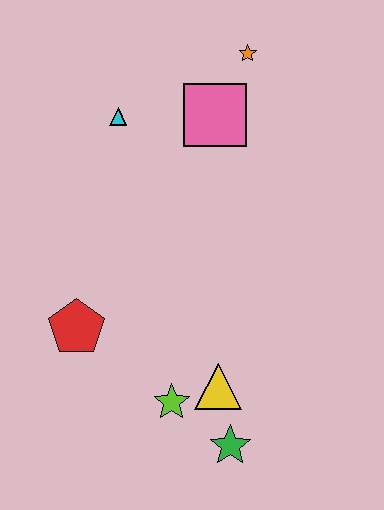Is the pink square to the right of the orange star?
No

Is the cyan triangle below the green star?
No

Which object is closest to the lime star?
The yellow triangle is closest to the lime star.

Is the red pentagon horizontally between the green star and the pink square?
No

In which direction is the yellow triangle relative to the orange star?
The yellow triangle is below the orange star.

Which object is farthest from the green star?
The orange star is farthest from the green star.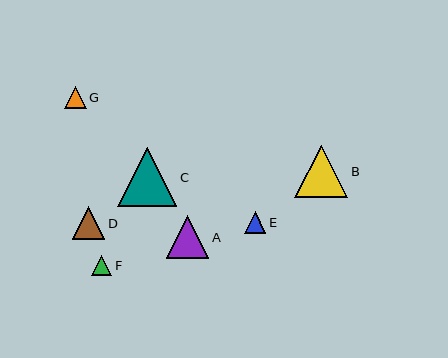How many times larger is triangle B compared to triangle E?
Triangle B is approximately 2.4 times the size of triangle E.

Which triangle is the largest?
Triangle C is the largest with a size of approximately 59 pixels.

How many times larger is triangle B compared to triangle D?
Triangle B is approximately 1.6 times the size of triangle D.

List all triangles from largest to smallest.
From largest to smallest: C, B, A, D, G, E, F.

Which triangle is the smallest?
Triangle F is the smallest with a size of approximately 20 pixels.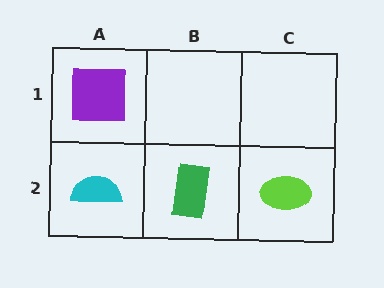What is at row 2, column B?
A green rectangle.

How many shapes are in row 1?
1 shape.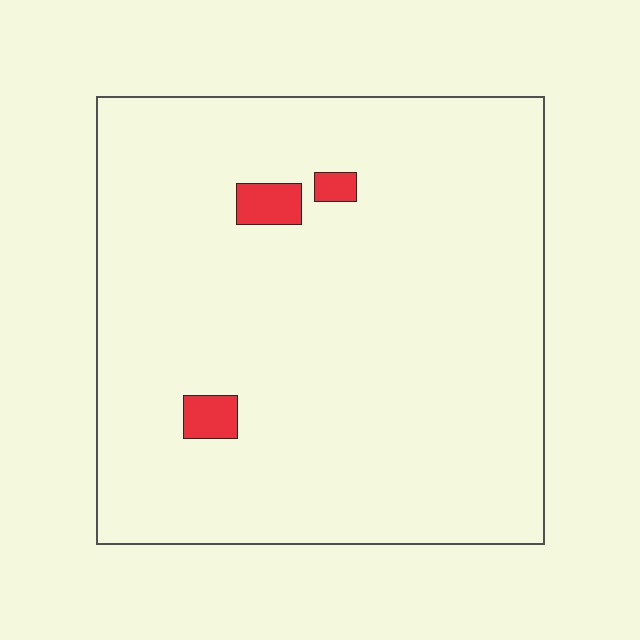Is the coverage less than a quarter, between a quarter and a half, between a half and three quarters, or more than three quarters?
Less than a quarter.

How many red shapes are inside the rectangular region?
3.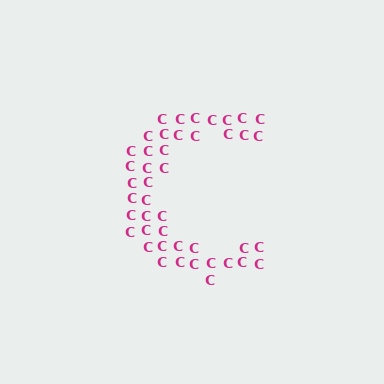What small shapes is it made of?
It is made of small letter C's.